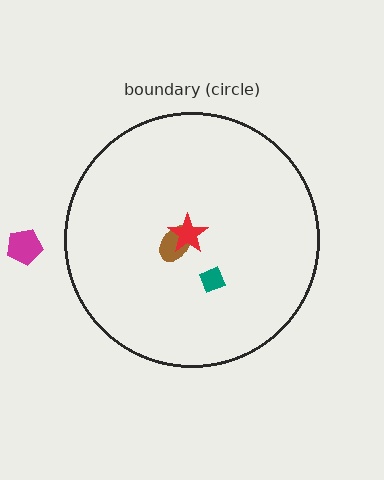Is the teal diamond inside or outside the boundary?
Inside.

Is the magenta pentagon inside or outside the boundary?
Outside.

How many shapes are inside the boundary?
3 inside, 1 outside.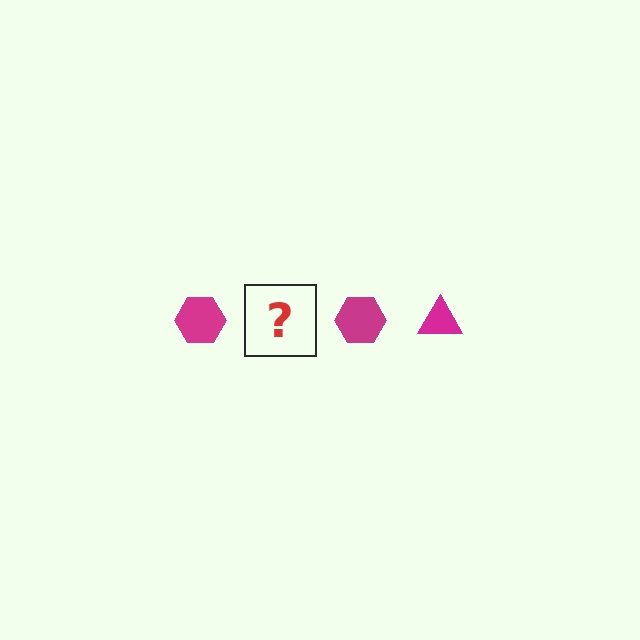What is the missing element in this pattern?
The missing element is a magenta triangle.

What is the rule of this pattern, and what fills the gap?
The rule is that the pattern cycles through hexagon, triangle shapes in magenta. The gap should be filled with a magenta triangle.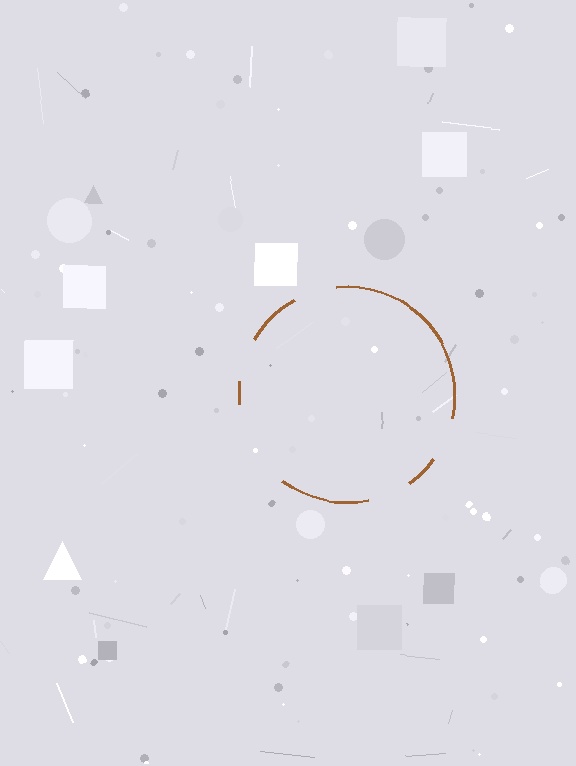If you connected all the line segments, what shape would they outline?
They would outline a circle.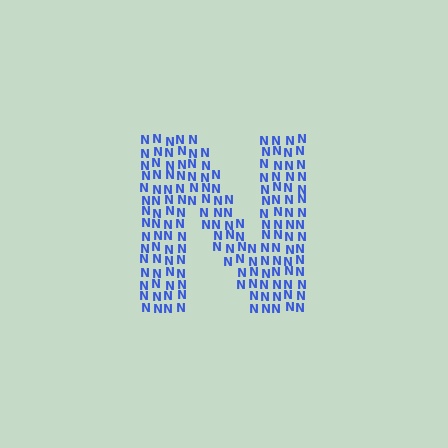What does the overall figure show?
The overall figure shows the letter N.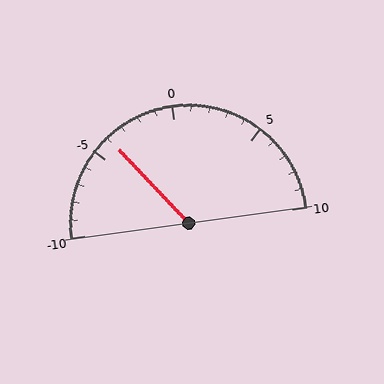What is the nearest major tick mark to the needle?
The nearest major tick mark is -5.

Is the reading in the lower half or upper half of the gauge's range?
The reading is in the lower half of the range (-10 to 10).